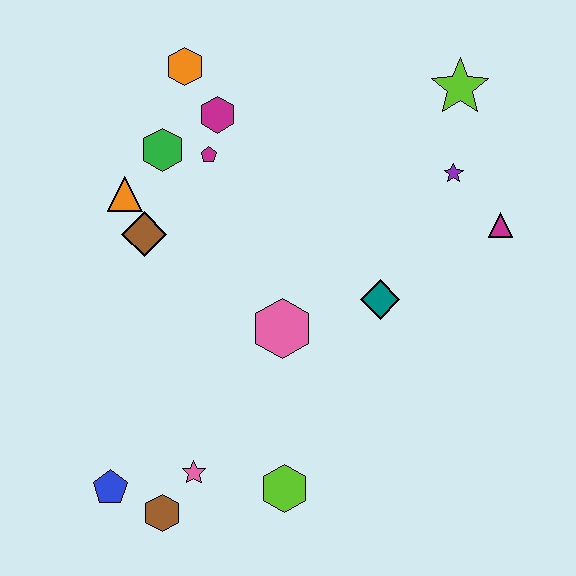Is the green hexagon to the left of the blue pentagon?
No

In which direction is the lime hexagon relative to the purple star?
The lime hexagon is below the purple star.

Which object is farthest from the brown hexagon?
The lime star is farthest from the brown hexagon.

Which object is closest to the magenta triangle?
The purple star is closest to the magenta triangle.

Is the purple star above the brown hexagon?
Yes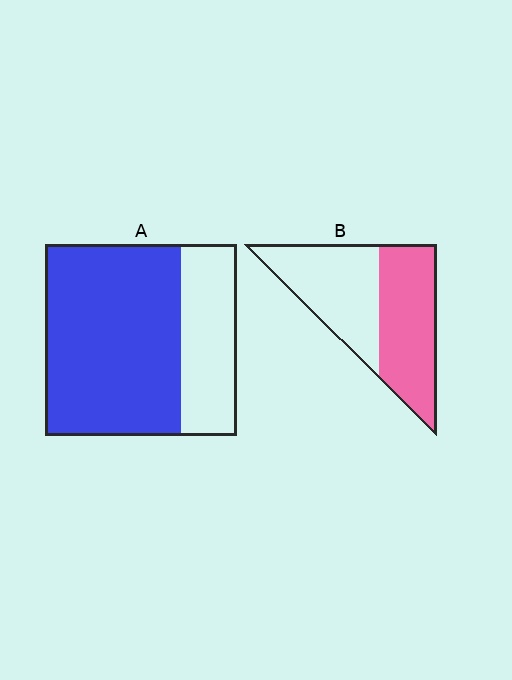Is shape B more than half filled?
Roughly half.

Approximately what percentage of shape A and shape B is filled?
A is approximately 70% and B is approximately 50%.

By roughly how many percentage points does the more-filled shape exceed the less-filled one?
By roughly 20 percentage points (A over B).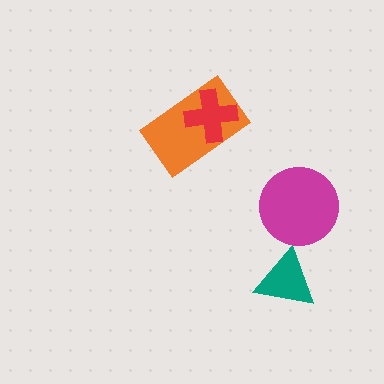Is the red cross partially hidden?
No, no other shape covers it.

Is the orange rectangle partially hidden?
Yes, it is partially covered by another shape.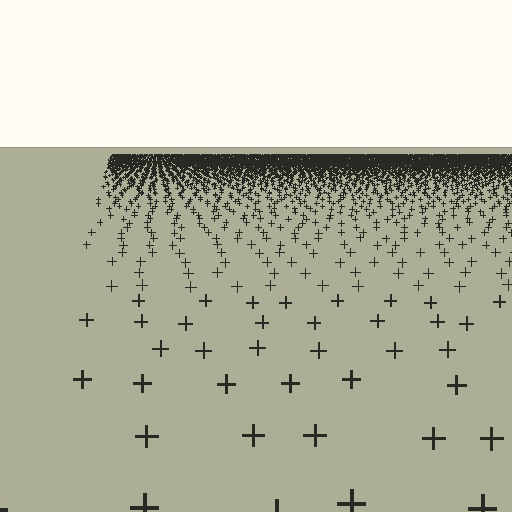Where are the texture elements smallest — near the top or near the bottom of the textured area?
Near the top.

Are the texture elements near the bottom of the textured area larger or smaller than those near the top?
Larger. Near the bottom, elements are closer to the viewer and appear at a bigger on-screen size.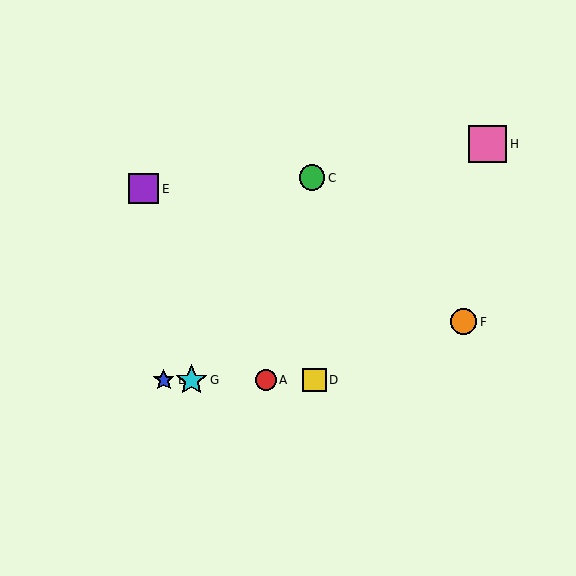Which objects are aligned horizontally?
Objects A, B, D, G are aligned horizontally.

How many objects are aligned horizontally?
4 objects (A, B, D, G) are aligned horizontally.